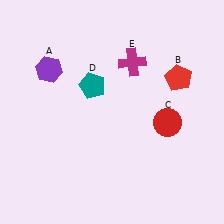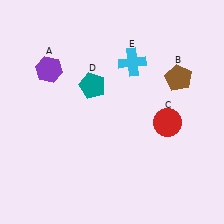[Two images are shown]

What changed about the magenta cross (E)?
In Image 1, E is magenta. In Image 2, it changed to cyan.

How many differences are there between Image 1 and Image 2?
There are 2 differences between the two images.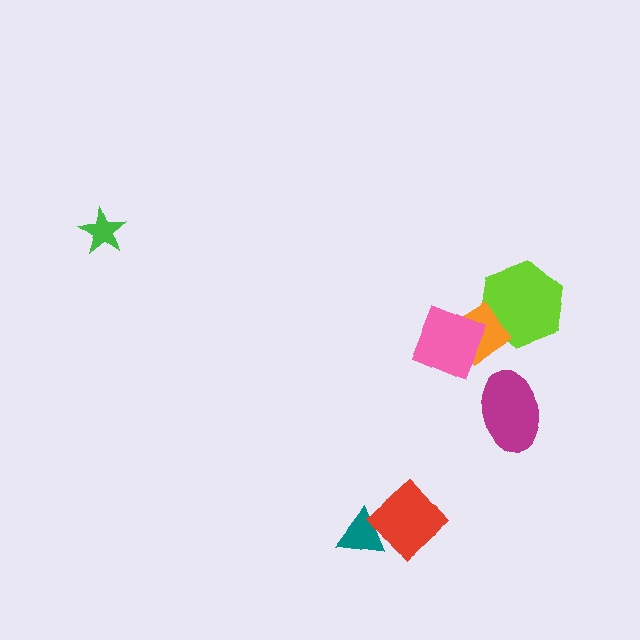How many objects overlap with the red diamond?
1 object overlaps with the red diamond.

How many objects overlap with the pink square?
1 object overlaps with the pink square.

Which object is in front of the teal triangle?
The red diamond is in front of the teal triangle.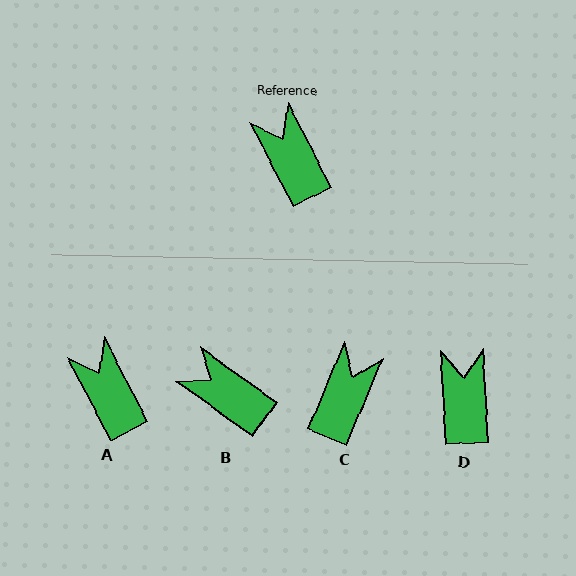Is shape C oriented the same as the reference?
No, it is off by about 50 degrees.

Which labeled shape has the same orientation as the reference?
A.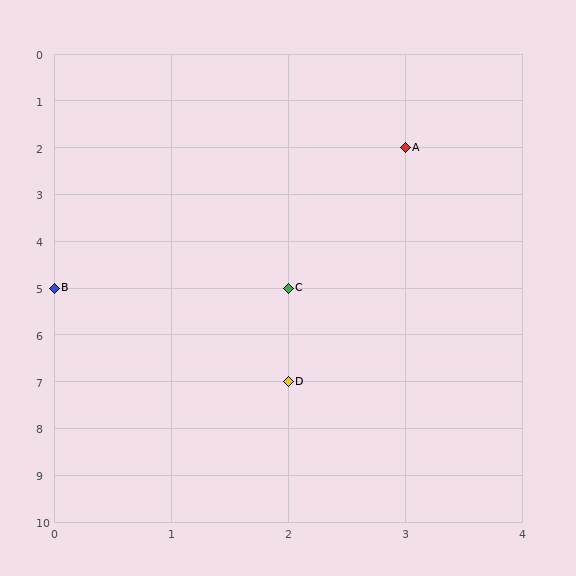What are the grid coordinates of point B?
Point B is at grid coordinates (0, 5).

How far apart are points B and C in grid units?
Points B and C are 2 columns apart.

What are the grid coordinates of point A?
Point A is at grid coordinates (3, 2).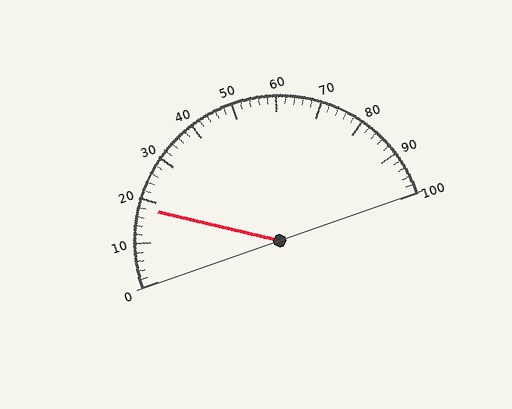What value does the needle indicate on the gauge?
The needle indicates approximately 18.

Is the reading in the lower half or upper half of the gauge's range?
The reading is in the lower half of the range (0 to 100).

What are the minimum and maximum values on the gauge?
The gauge ranges from 0 to 100.